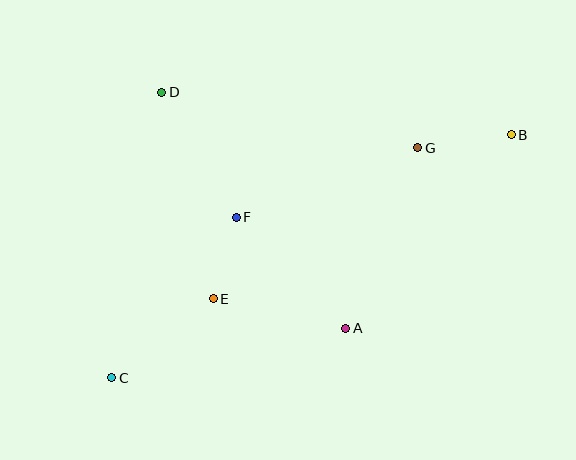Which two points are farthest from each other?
Points B and C are farthest from each other.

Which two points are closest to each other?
Points E and F are closest to each other.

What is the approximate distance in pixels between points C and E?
The distance between C and E is approximately 129 pixels.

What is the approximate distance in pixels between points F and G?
The distance between F and G is approximately 194 pixels.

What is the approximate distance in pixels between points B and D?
The distance between B and D is approximately 352 pixels.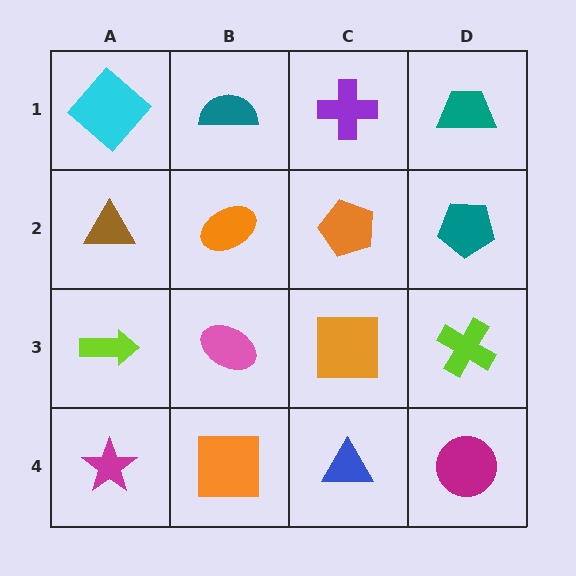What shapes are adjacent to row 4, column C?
An orange square (row 3, column C), an orange square (row 4, column B), a magenta circle (row 4, column D).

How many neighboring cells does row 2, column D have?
3.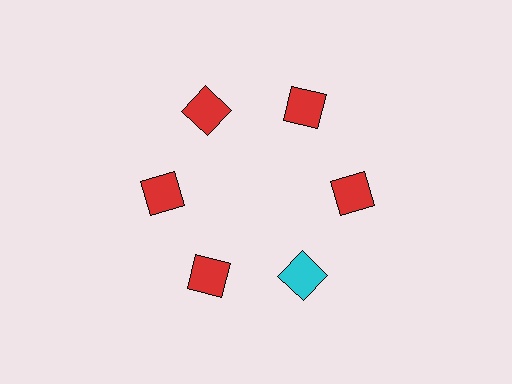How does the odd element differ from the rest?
It has a different color: cyan instead of red.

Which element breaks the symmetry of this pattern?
The cyan square at roughly the 5 o'clock position breaks the symmetry. All other shapes are red squares.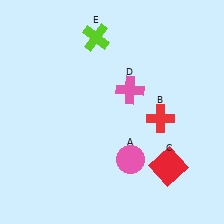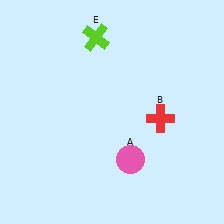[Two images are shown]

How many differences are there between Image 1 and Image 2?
There are 2 differences between the two images.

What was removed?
The pink cross (D), the red square (C) were removed in Image 2.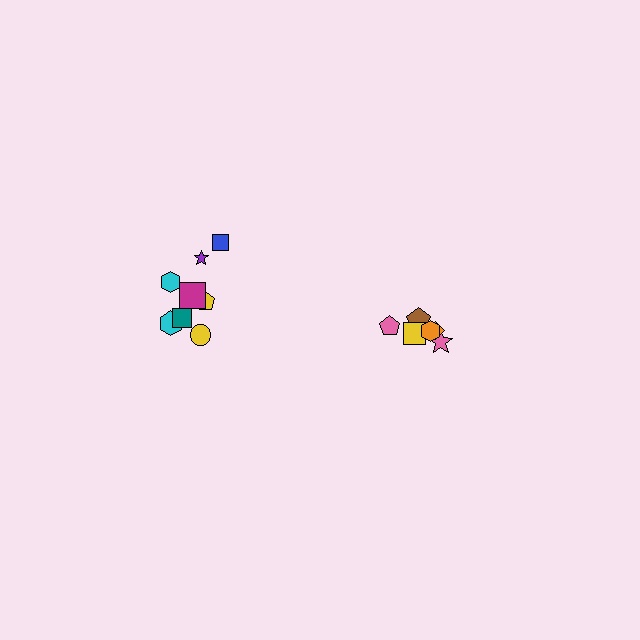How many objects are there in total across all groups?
There are 14 objects.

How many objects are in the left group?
There are 8 objects.